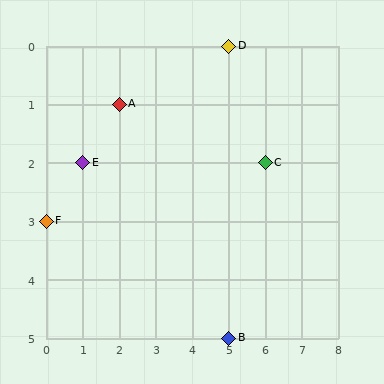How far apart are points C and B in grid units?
Points C and B are 1 column and 3 rows apart (about 3.2 grid units diagonally).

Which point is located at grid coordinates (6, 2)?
Point C is at (6, 2).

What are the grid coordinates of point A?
Point A is at grid coordinates (2, 1).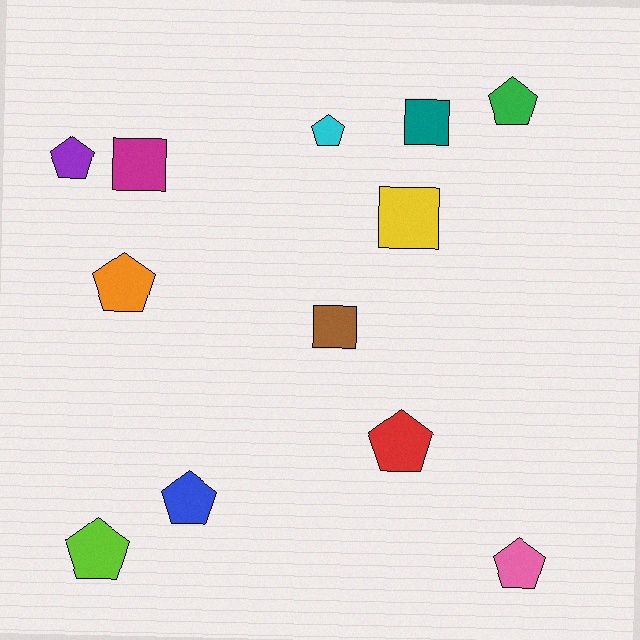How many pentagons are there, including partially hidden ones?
There are 8 pentagons.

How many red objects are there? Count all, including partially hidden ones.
There is 1 red object.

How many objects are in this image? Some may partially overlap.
There are 12 objects.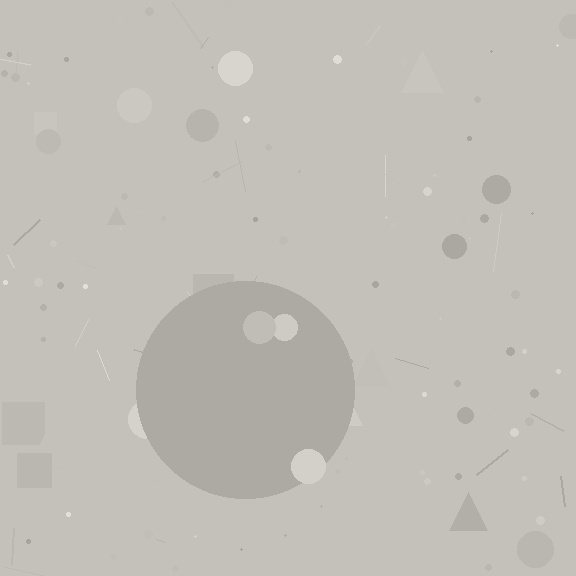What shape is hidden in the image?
A circle is hidden in the image.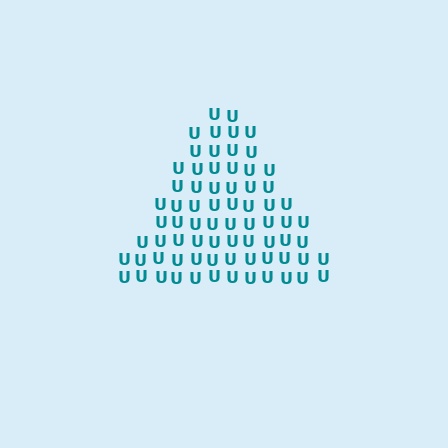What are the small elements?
The small elements are letter U's.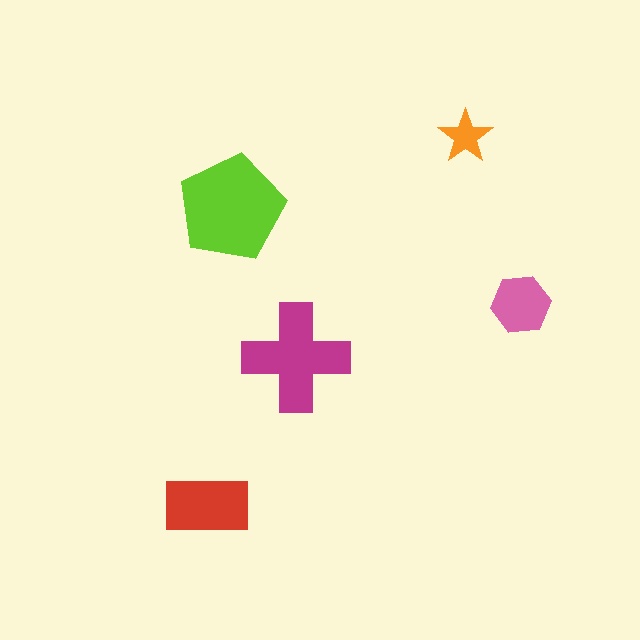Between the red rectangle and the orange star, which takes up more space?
The red rectangle.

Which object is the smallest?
The orange star.